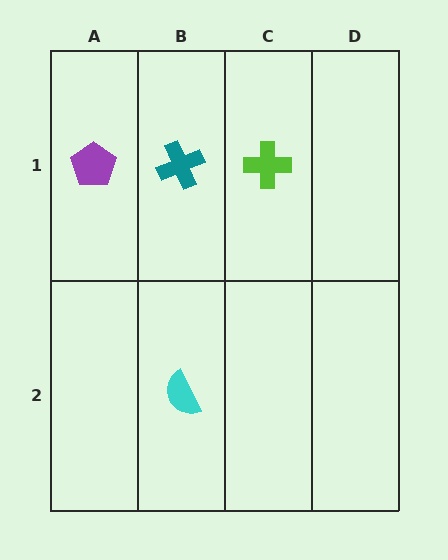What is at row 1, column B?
A teal cross.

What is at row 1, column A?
A purple pentagon.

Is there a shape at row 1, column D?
No, that cell is empty.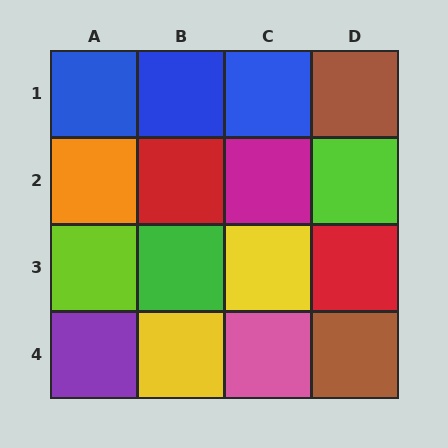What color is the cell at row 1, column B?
Blue.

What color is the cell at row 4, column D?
Brown.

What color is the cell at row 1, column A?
Blue.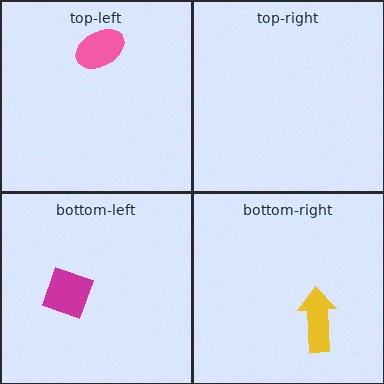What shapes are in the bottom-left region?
The magenta square.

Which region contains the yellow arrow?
The bottom-right region.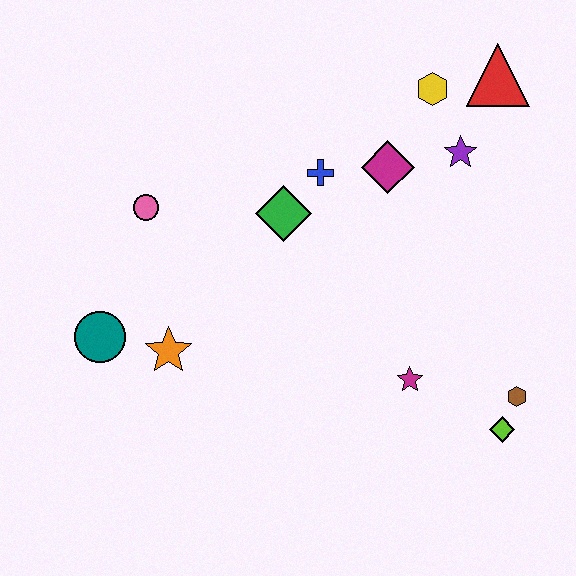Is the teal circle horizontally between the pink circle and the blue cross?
No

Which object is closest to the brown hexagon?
The lime diamond is closest to the brown hexagon.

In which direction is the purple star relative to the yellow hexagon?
The purple star is below the yellow hexagon.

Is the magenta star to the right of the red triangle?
No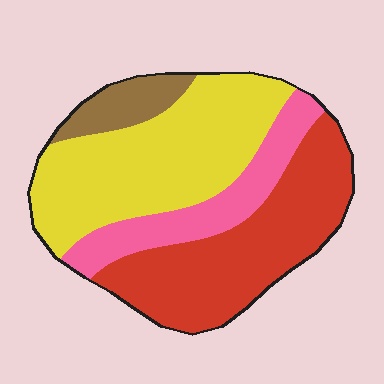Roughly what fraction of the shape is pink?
Pink covers roughly 15% of the shape.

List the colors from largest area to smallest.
From largest to smallest: yellow, red, pink, brown.